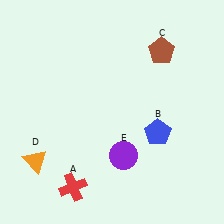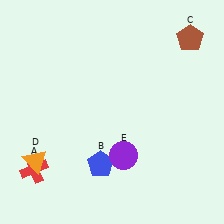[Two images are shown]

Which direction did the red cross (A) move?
The red cross (A) moved left.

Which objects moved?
The objects that moved are: the red cross (A), the blue pentagon (B), the brown pentagon (C).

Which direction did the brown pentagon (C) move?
The brown pentagon (C) moved right.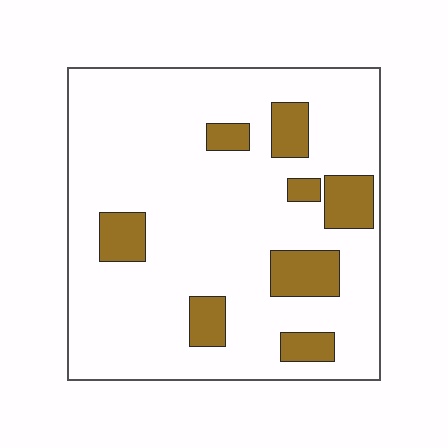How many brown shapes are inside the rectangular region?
8.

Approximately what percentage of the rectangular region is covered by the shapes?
Approximately 15%.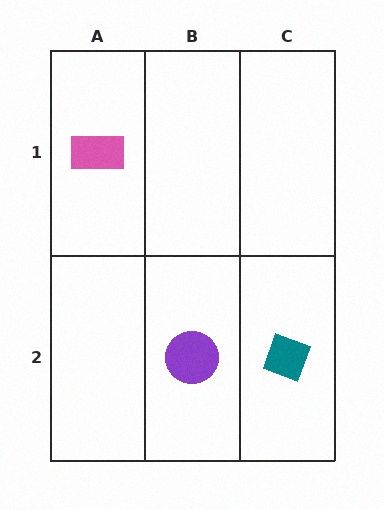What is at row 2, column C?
A teal diamond.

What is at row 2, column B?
A purple circle.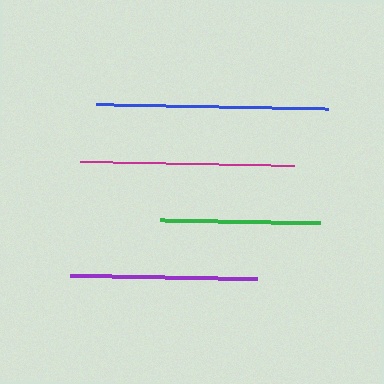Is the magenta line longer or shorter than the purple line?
The magenta line is longer than the purple line.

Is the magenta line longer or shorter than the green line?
The magenta line is longer than the green line.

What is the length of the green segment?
The green segment is approximately 161 pixels long.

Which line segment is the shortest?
The green line is the shortest at approximately 161 pixels.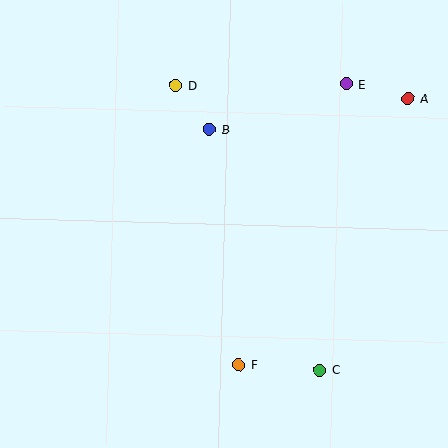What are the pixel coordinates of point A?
Point A is at (408, 99).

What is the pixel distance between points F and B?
The distance between F and B is 237 pixels.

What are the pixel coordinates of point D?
Point D is at (176, 85).